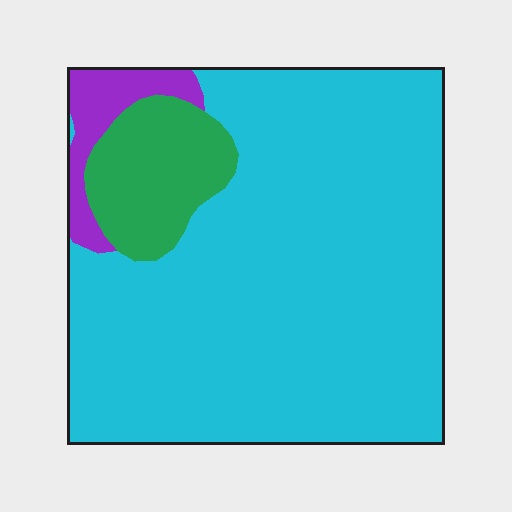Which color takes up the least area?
Purple, at roughly 5%.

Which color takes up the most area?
Cyan, at roughly 80%.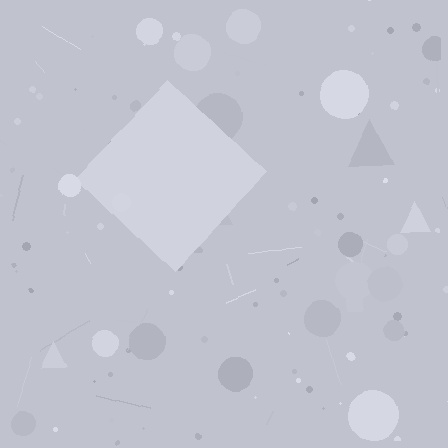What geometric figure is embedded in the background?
A diamond is embedded in the background.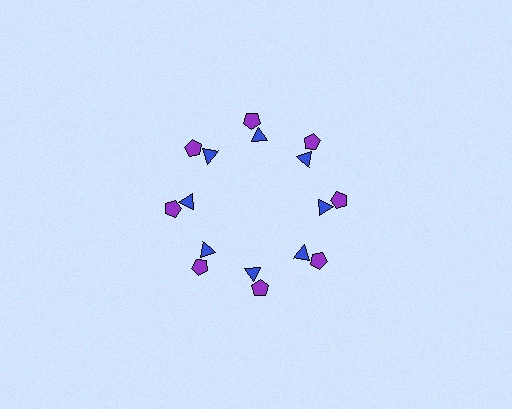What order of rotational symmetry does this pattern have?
This pattern has 8-fold rotational symmetry.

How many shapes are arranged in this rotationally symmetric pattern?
There are 16 shapes, arranged in 8 groups of 2.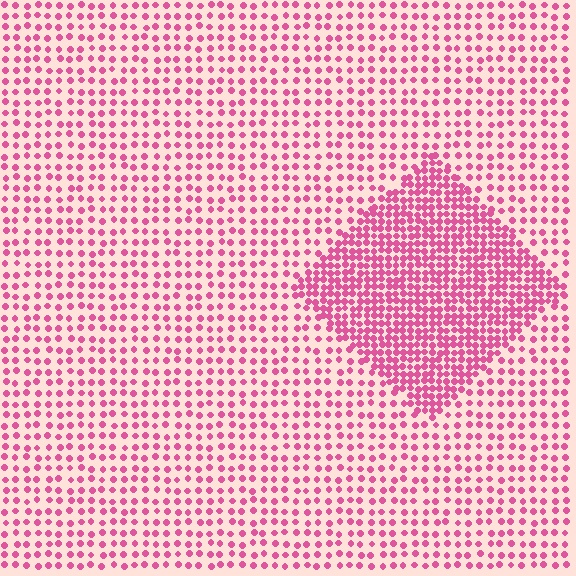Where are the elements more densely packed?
The elements are more densely packed inside the diamond boundary.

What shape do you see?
I see a diamond.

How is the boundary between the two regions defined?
The boundary is defined by a change in element density (approximately 2.2x ratio). All elements are the same color, size, and shape.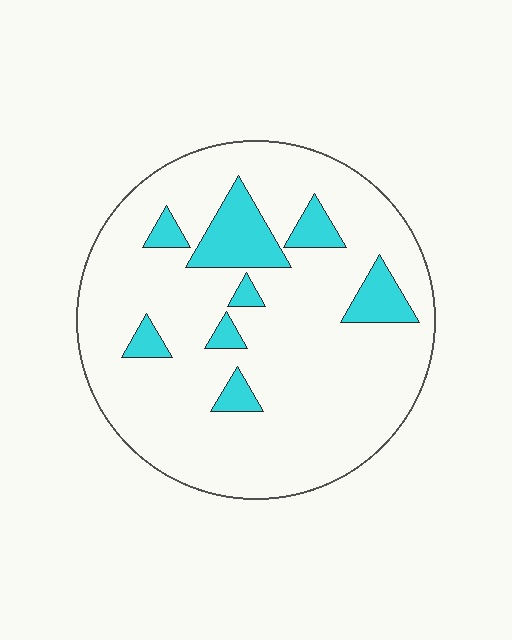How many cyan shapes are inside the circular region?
8.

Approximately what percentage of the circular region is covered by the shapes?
Approximately 15%.